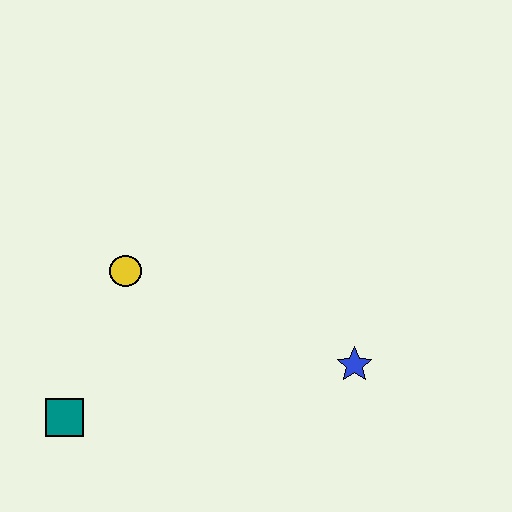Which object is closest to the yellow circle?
The teal square is closest to the yellow circle.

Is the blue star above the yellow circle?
No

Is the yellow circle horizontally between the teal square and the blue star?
Yes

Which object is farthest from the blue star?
The teal square is farthest from the blue star.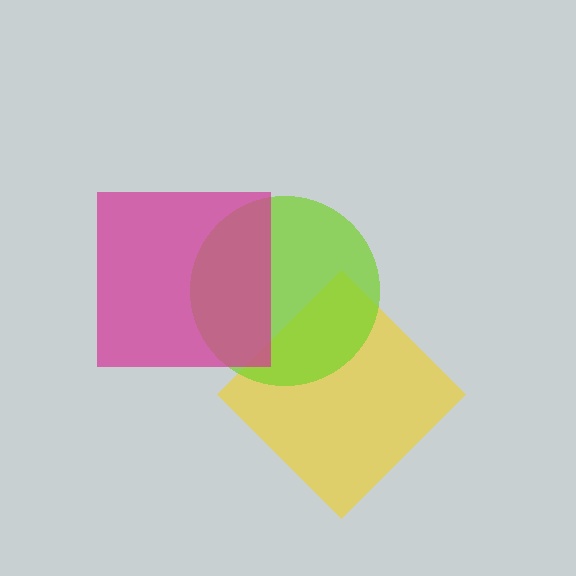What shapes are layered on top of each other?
The layered shapes are: a yellow diamond, a lime circle, a magenta square.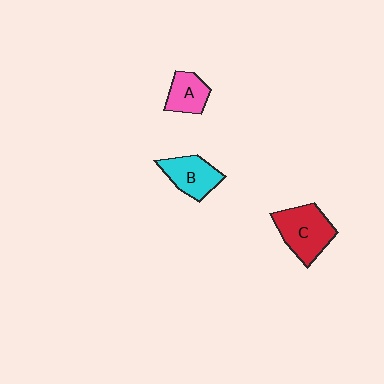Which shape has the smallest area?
Shape A (pink).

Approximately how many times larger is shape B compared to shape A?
Approximately 1.3 times.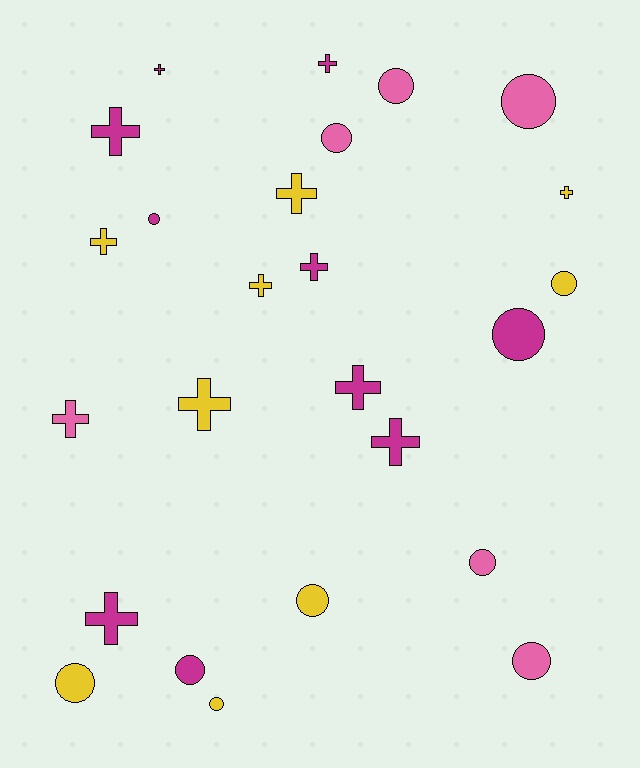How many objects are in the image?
There are 25 objects.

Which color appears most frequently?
Magenta, with 10 objects.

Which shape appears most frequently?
Cross, with 13 objects.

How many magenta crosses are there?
There are 7 magenta crosses.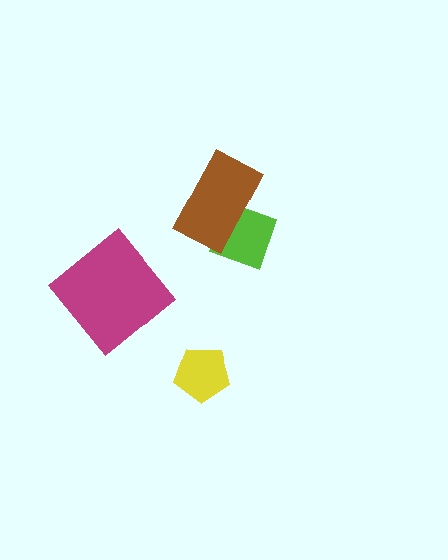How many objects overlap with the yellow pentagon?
0 objects overlap with the yellow pentagon.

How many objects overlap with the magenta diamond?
0 objects overlap with the magenta diamond.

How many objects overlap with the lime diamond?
1 object overlaps with the lime diamond.